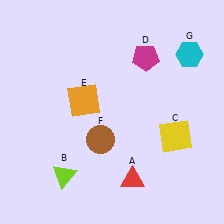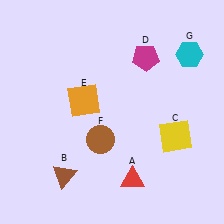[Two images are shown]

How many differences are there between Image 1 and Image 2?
There is 1 difference between the two images.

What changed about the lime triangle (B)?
In Image 1, B is lime. In Image 2, it changed to brown.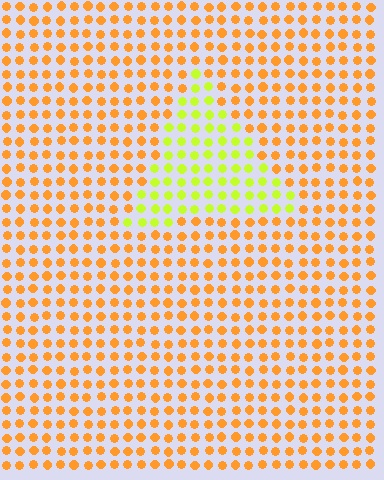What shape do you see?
I see a triangle.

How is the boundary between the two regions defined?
The boundary is defined purely by a slight shift in hue (about 46 degrees). Spacing, size, and orientation are identical on both sides.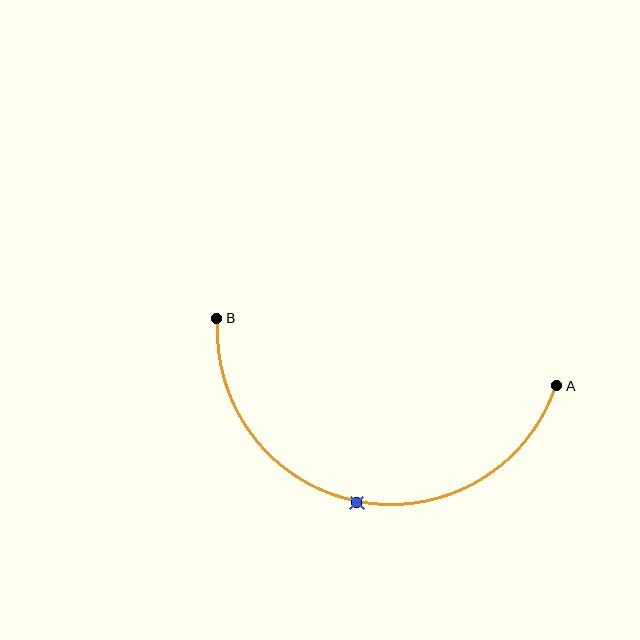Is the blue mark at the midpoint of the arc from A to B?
Yes. The blue mark lies on the arc at equal arc-length from both A and B — it is the arc midpoint.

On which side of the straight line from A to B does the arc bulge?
The arc bulges below the straight line connecting A and B.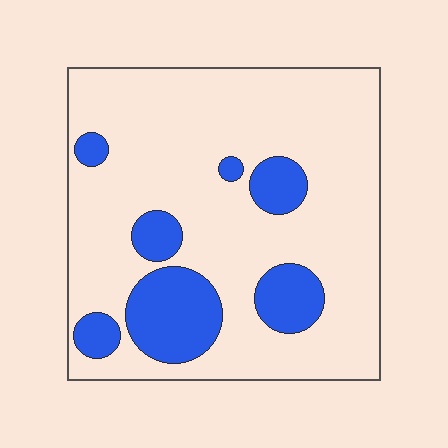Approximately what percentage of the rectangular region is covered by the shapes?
Approximately 20%.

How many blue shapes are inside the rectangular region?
7.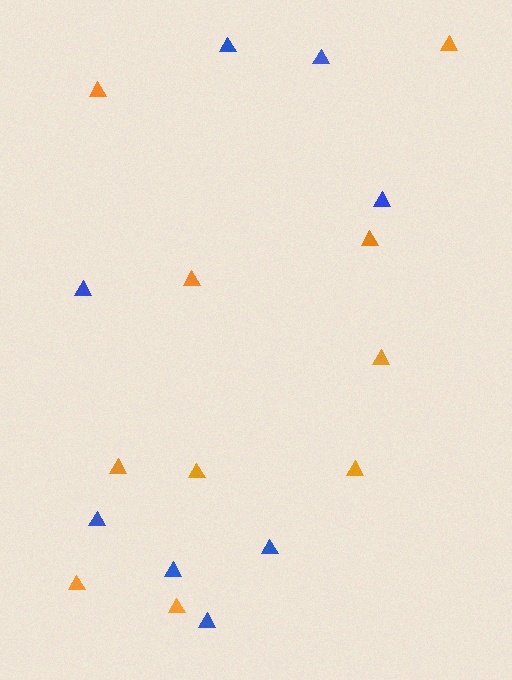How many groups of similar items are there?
There are 2 groups: one group of blue triangles (8) and one group of orange triangles (10).